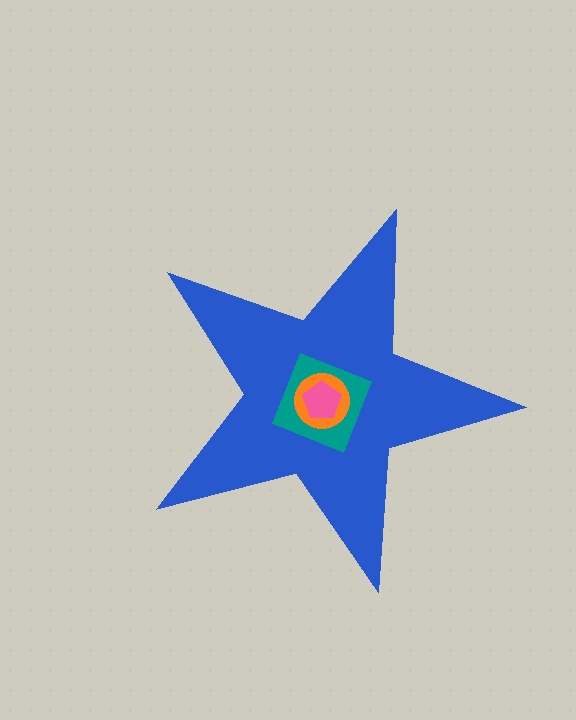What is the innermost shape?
The pink pentagon.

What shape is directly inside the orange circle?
The pink pentagon.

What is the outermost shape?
The blue star.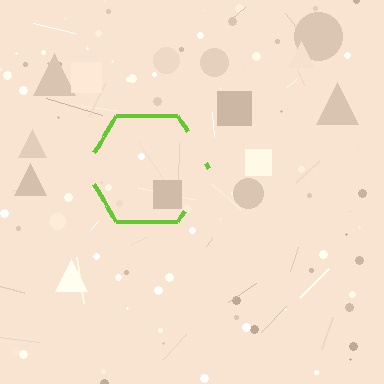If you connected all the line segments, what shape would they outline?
They would outline a hexagon.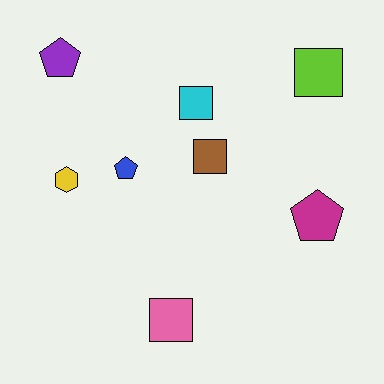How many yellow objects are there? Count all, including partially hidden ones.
There is 1 yellow object.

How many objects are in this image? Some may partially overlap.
There are 8 objects.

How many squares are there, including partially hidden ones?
There are 4 squares.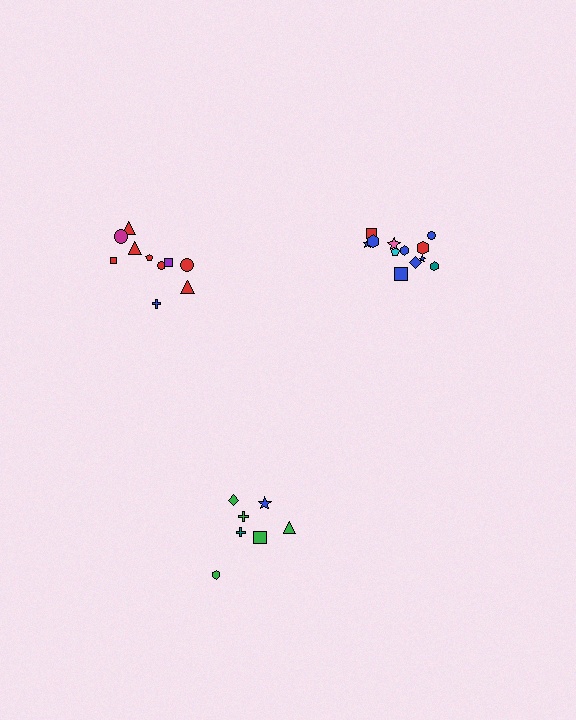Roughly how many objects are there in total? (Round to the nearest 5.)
Roughly 30 objects in total.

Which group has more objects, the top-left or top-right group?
The top-right group.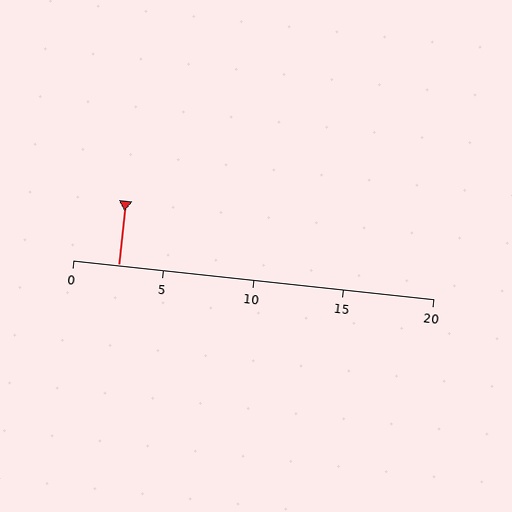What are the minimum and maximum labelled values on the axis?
The axis runs from 0 to 20.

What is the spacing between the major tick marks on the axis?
The major ticks are spaced 5 apart.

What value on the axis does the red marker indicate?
The marker indicates approximately 2.5.